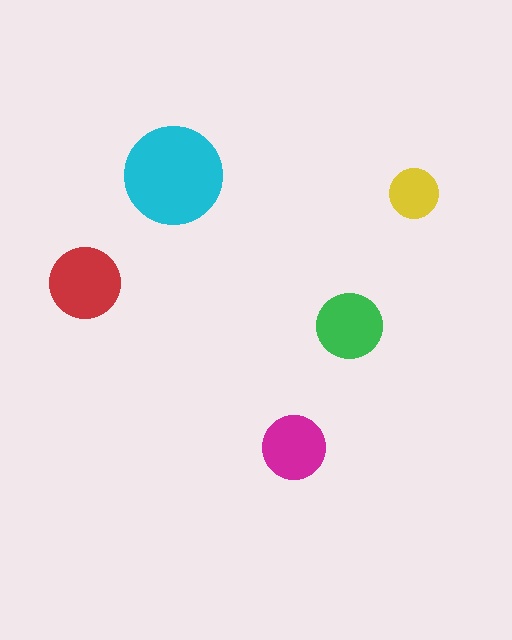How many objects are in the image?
There are 5 objects in the image.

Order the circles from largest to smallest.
the cyan one, the red one, the green one, the magenta one, the yellow one.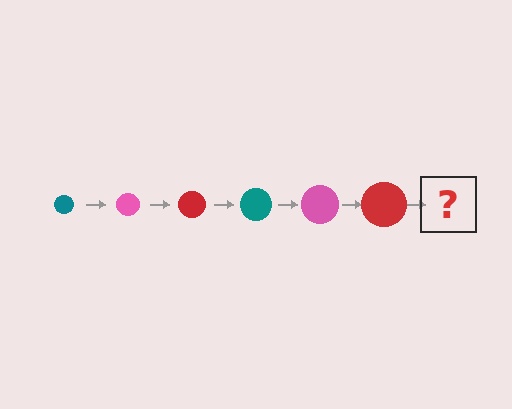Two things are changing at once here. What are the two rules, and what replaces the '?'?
The two rules are that the circle grows larger each step and the color cycles through teal, pink, and red. The '?' should be a teal circle, larger than the previous one.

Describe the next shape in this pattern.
It should be a teal circle, larger than the previous one.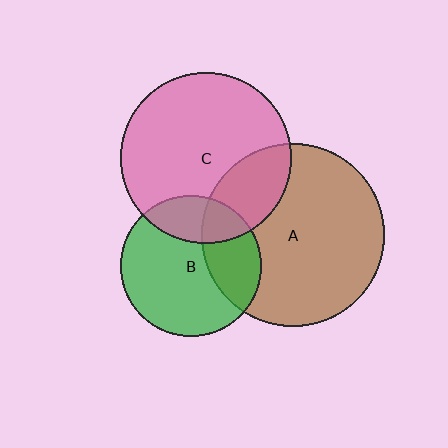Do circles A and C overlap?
Yes.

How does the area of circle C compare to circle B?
Approximately 1.5 times.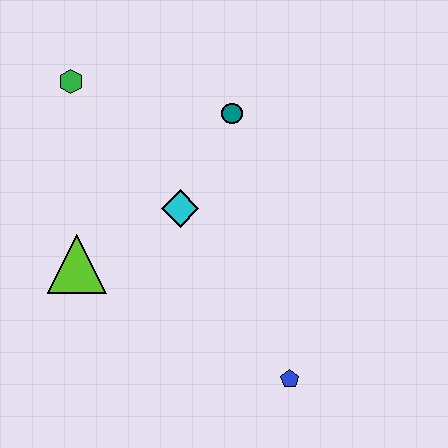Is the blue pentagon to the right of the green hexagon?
Yes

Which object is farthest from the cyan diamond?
The blue pentagon is farthest from the cyan diamond.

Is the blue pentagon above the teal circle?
No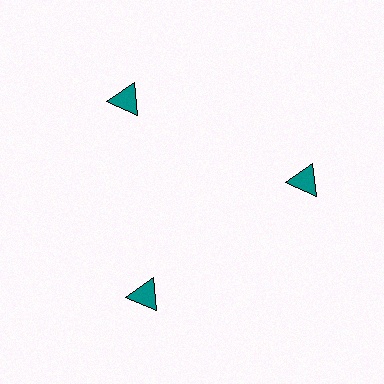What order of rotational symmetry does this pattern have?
This pattern has 3-fold rotational symmetry.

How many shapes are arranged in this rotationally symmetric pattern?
There are 3 shapes, arranged in 3 groups of 1.